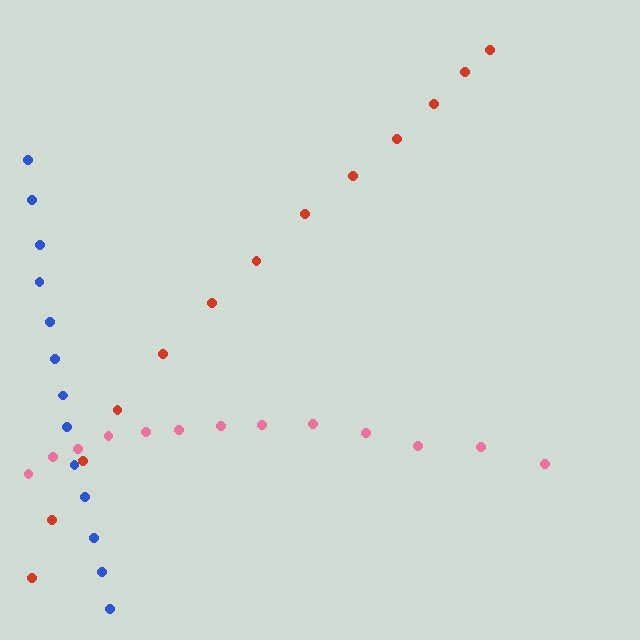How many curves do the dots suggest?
There are 3 distinct paths.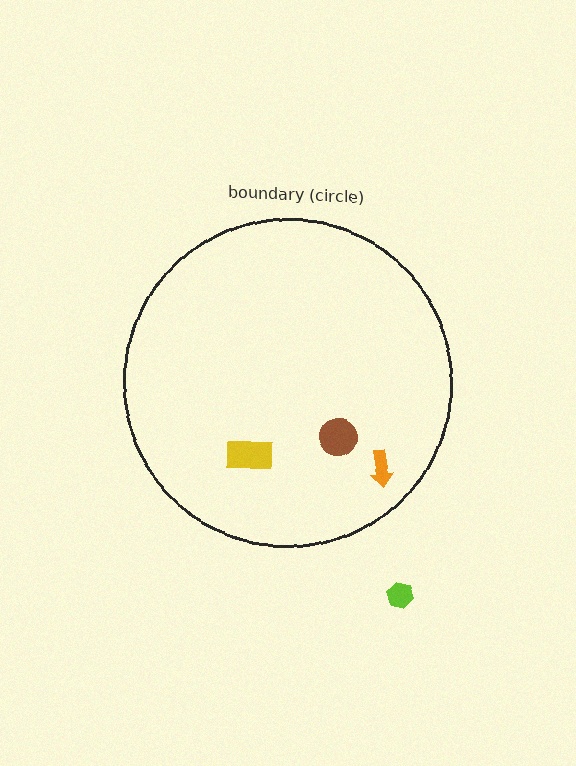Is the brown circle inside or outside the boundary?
Inside.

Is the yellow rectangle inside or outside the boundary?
Inside.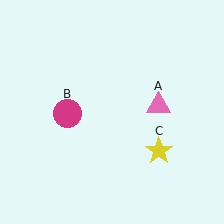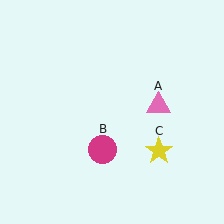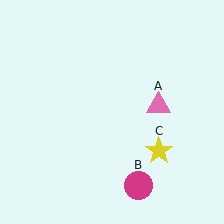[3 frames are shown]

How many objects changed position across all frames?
1 object changed position: magenta circle (object B).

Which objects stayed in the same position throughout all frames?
Pink triangle (object A) and yellow star (object C) remained stationary.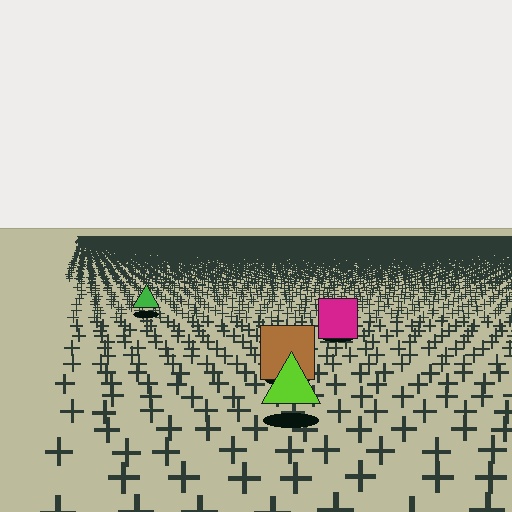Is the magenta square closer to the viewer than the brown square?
No. The brown square is closer — you can tell from the texture gradient: the ground texture is coarser near it.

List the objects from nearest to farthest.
From nearest to farthest: the lime triangle, the brown square, the magenta square, the green triangle.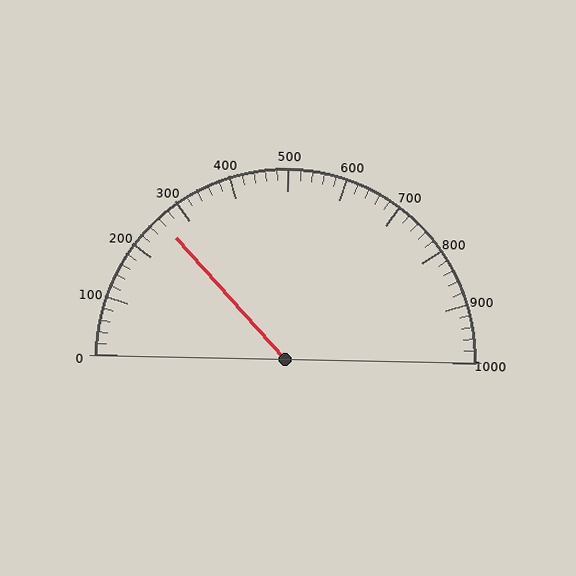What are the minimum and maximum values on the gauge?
The gauge ranges from 0 to 1000.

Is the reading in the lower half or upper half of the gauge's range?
The reading is in the lower half of the range (0 to 1000).